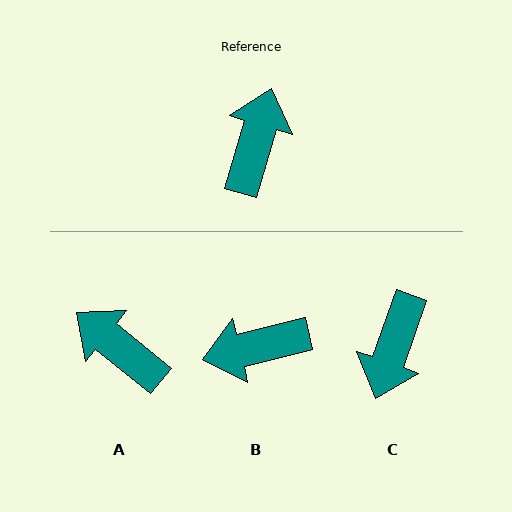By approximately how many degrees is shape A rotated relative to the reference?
Approximately 67 degrees counter-clockwise.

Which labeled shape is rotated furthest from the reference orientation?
C, about 177 degrees away.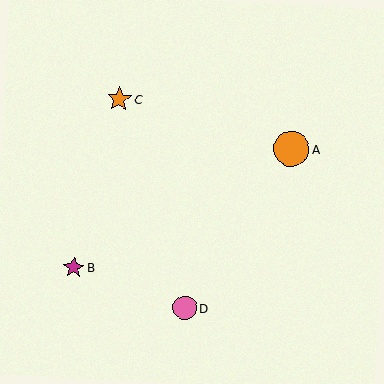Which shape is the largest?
The orange circle (labeled A) is the largest.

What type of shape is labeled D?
Shape D is a pink circle.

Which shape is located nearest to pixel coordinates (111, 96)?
The orange star (labeled C) at (119, 99) is nearest to that location.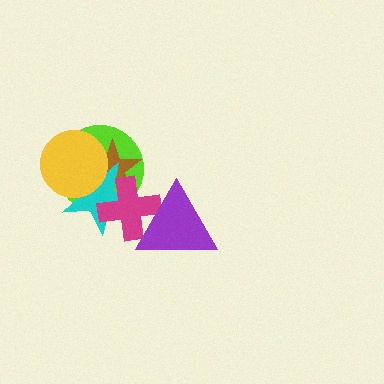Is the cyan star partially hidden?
Yes, it is partially covered by another shape.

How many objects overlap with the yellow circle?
3 objects overlap with the yellow circle.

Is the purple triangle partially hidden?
No, no other shape covers it.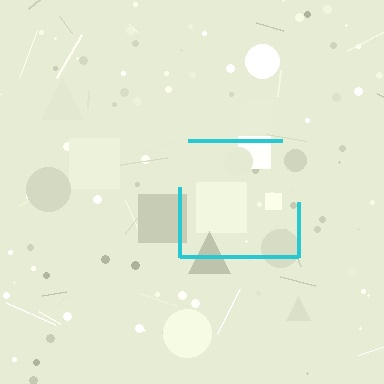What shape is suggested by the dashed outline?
The dashed outline suggests a square.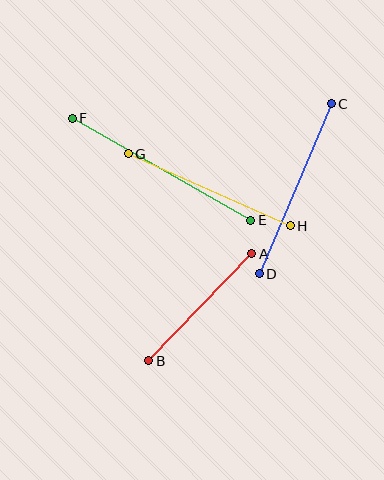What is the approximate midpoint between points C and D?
The midpoint is at approximately (295, 189) pixels.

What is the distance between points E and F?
The distance is approximately 205 pixels.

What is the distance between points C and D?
The distance is approximately 184 pixels.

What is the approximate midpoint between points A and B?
The midpoint is at approximately (200, 307) pixels.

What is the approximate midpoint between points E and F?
The midpoint is at approximately (161, 169) pixels.